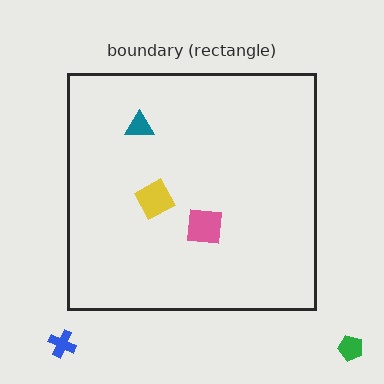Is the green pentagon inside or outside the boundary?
Outside.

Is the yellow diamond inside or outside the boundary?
Inside.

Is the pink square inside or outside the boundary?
Inside.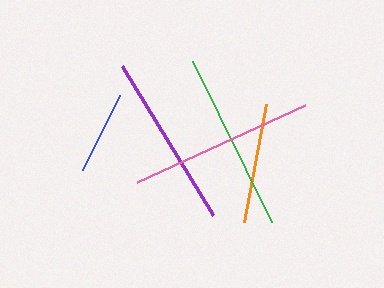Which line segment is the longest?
The pink line is the longest at approximately 185 pixels.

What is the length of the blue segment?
The blue segment is approximately 84 pixels long.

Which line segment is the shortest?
The blue line is the shortest at approximately 84 pixels.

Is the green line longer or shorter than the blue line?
The green line is longer than the blue line.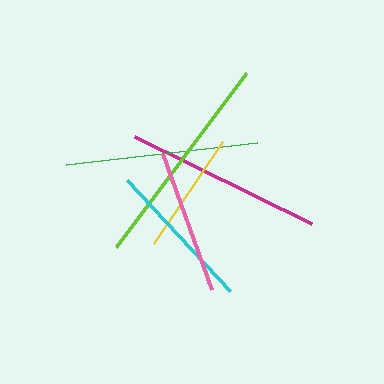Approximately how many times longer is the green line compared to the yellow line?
The green line is approximately 1.6 times the length of the yellow line.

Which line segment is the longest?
The lime line is the longest at approximately 217 pixels.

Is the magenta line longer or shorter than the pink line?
The magenta line is longer than the pink line.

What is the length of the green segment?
The green segment is approximately 193 pixels long.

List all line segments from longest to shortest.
From longest to shortest: lime, magenta, green, cyan, pink, yellow.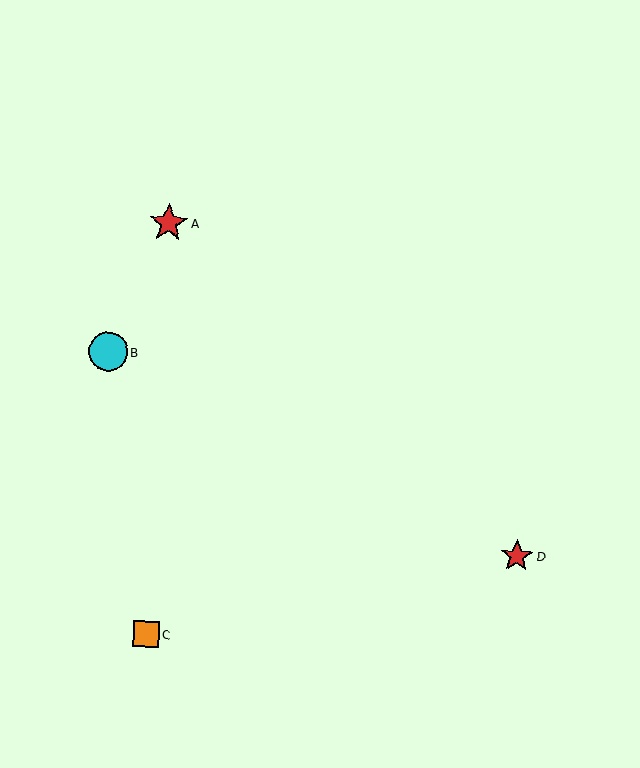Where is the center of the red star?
The center of the red star is at (169, 223).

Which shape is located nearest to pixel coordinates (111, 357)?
The cyan circle (labeled B) at (108, 352) is nearest to that location.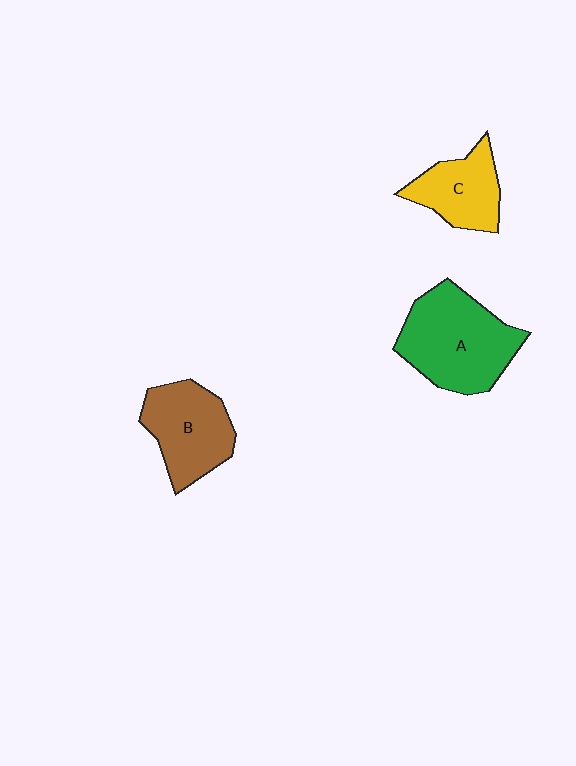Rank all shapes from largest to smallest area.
From largest to smallest: A (green), B (brown), C (yellow).